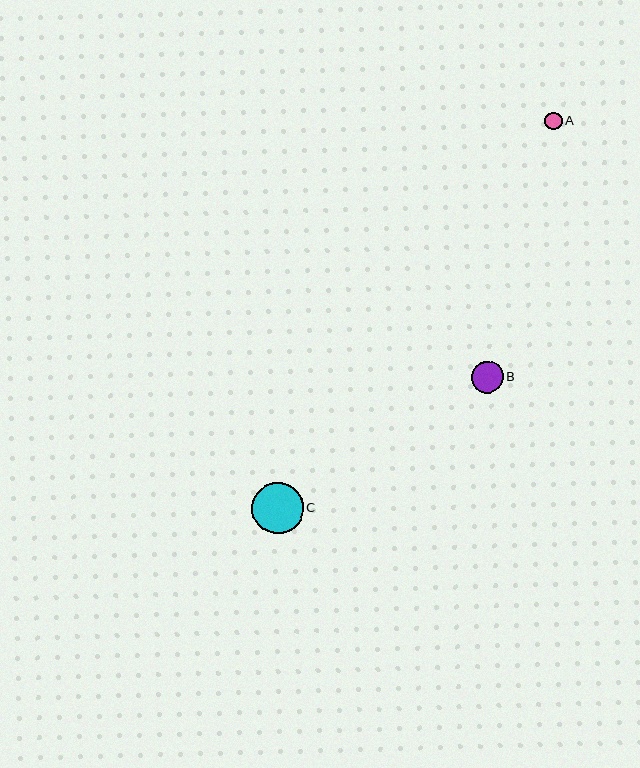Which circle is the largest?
Circle C is the largest with a size of approximately 52 pixels.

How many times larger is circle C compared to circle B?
Circle C is approximately 1.6 times the size of circle B.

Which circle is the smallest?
Circle A is the smallest with a size of approximately 18 pixels.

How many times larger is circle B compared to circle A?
Circle B is approximately 1.8 times the size of circle A.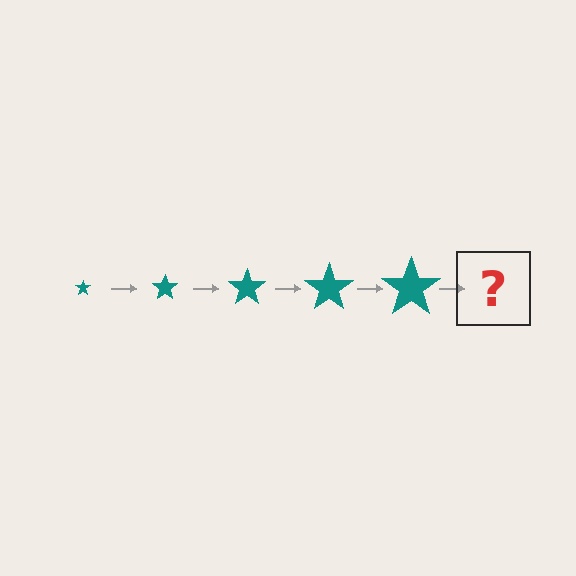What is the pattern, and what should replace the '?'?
The pattern is that the star gets progressively larger each step. The '?' should be a teal star, larger than the previous one.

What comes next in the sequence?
The next element should be a teal star, larger than the previous one.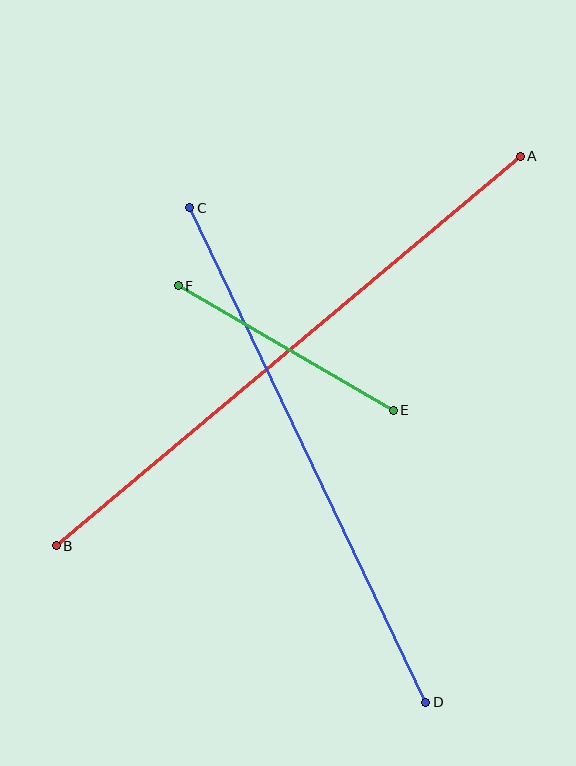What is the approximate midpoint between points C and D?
The midpoint is at approximately (308, 455) pixels.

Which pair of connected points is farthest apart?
Points A and B are farthest apart.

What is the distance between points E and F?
The distance is approximately 248 pixels.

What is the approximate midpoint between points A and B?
The midpoint is at approximately (288, 351) pixels.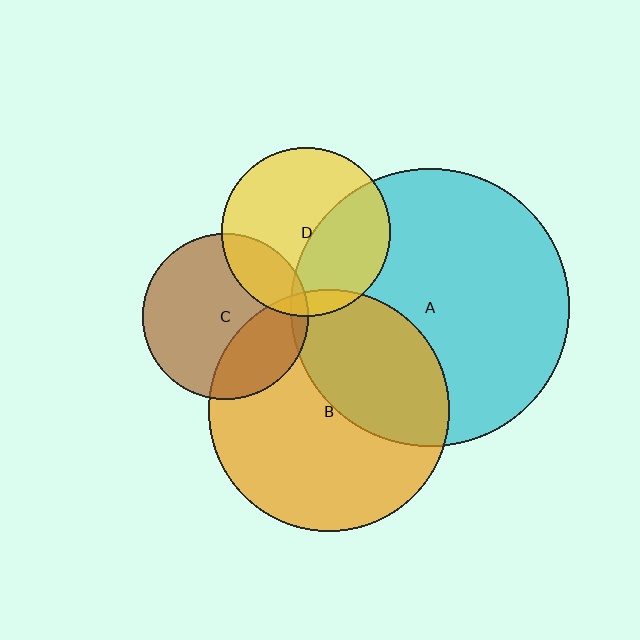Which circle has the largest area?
Circle A (cyan).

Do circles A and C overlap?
Yes.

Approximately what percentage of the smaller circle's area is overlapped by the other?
Approximately 5%.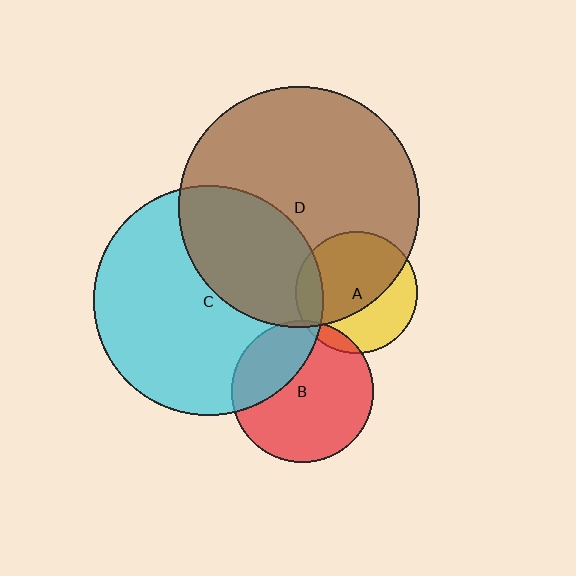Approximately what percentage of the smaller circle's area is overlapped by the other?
Approximately 5%.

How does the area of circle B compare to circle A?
Approximately 1.4 times.